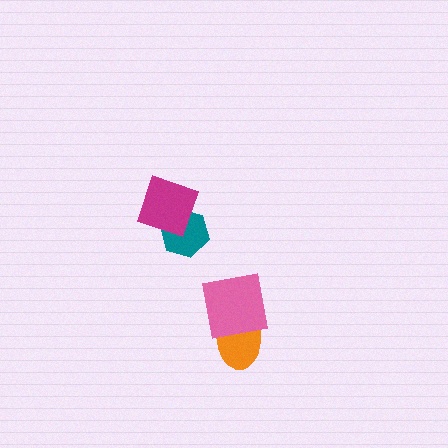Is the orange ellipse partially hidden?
Yes, it is partially covered by another shape.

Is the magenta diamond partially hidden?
No, no other shape covers it.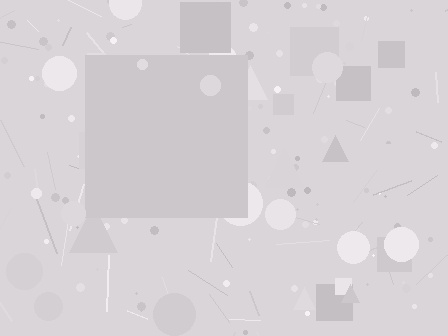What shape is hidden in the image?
A square is hidden in the image.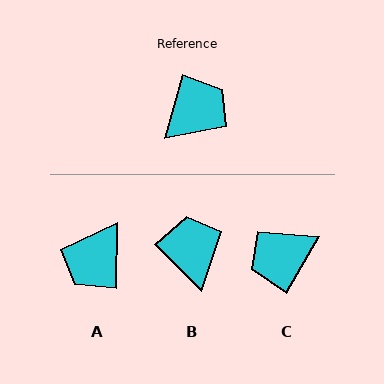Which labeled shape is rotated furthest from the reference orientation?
A, about 165 degrees away.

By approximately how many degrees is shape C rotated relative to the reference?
Approximately 165 degrees counter-clockwise.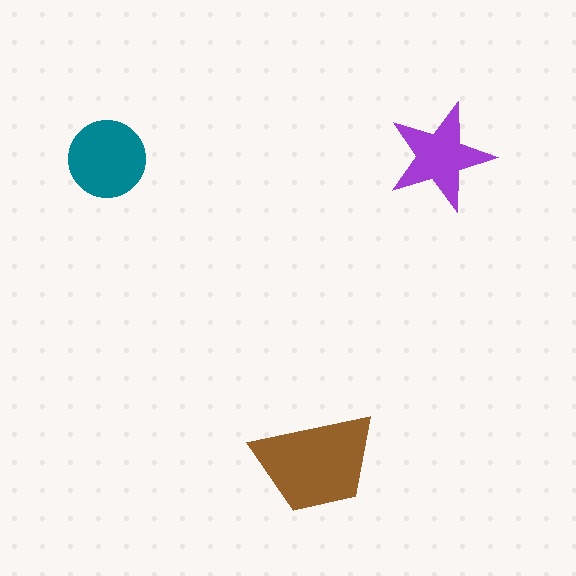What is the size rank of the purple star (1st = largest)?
3rd.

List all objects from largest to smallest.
The brown trapezoid, the teal circle, the purple star.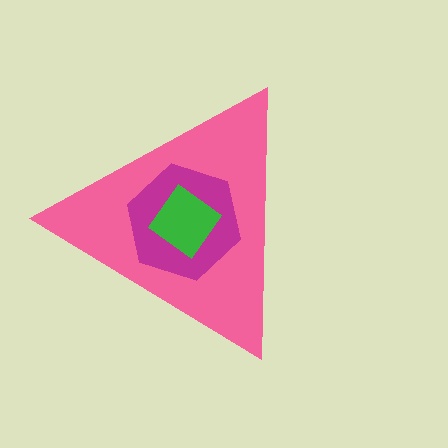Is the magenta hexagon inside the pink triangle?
Yes.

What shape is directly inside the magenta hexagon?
The green diamond.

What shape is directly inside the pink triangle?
The magenta hexagon.